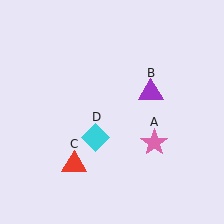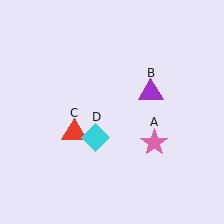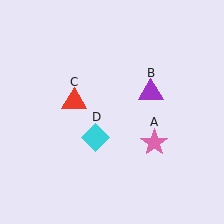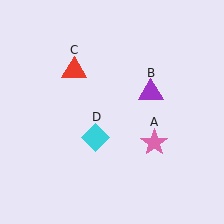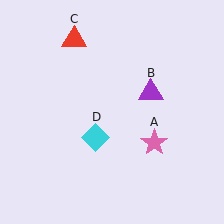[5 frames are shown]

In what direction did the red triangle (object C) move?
The red triangle (object C) moved up.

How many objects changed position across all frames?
1 object changed position: red triangle (object C).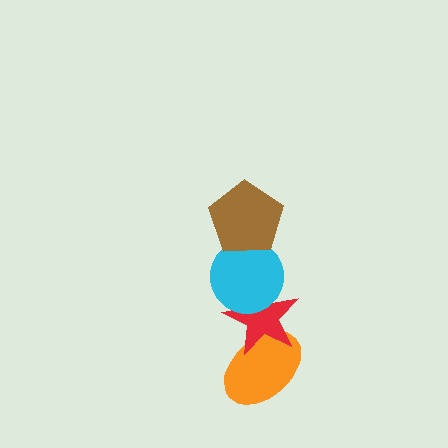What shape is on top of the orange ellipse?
The red star is on top of the orange ellipse.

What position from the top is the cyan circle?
The cyan circle is 2nd from the top.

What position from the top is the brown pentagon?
The brown pentagon is 1st from the top.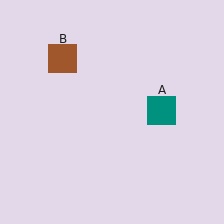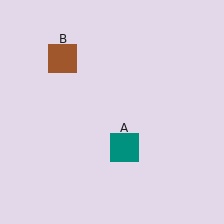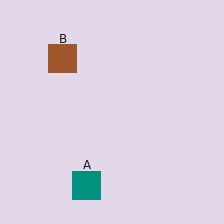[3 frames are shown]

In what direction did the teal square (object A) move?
The teal square (object A) moved down and to the left.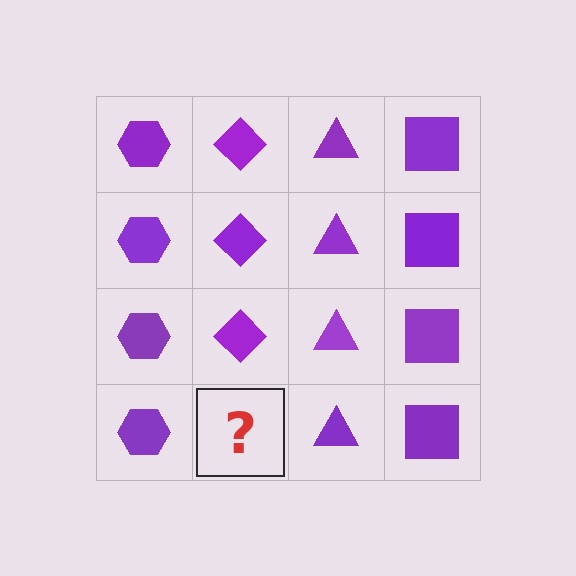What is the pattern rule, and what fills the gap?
The rule is that each column has a consistent shape. The gap should be filled with a purple diamond.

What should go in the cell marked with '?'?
The missing cell should contain a purple diamond.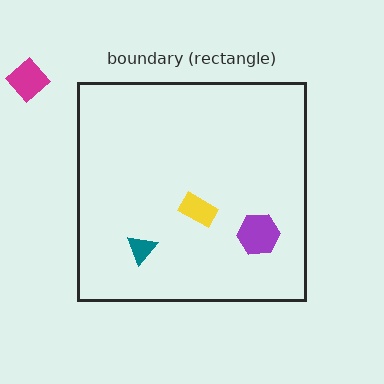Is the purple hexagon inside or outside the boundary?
Inside.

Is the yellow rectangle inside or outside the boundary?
Inside.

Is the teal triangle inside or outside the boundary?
Inside.